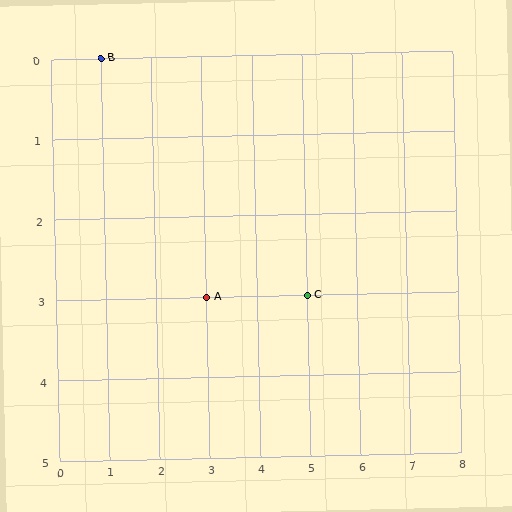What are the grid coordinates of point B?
Point B is at grid coordinates (1, 0).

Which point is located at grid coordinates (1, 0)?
Point B is at (1, 0).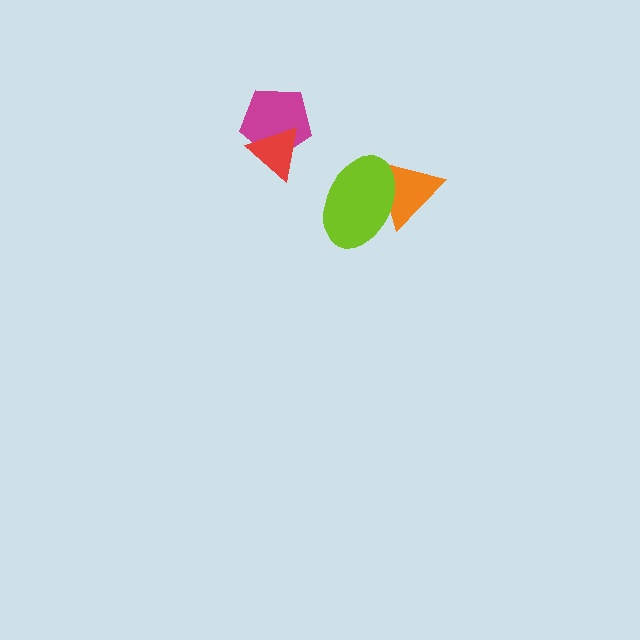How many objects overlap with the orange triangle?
1 object overlaps with the orange triangle.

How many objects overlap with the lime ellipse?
1 object overlaps with the lime ellipse.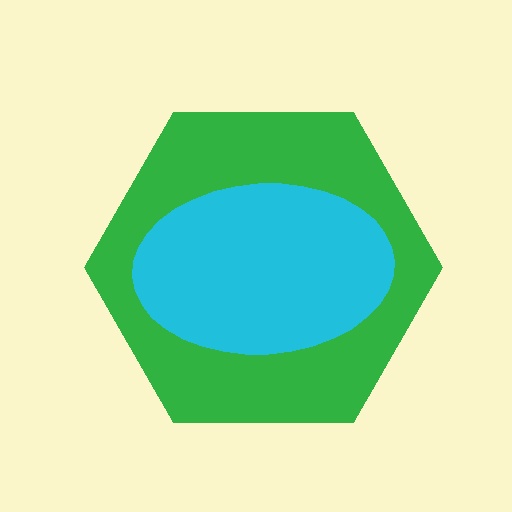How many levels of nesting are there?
2.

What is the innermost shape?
The cyan ellipse.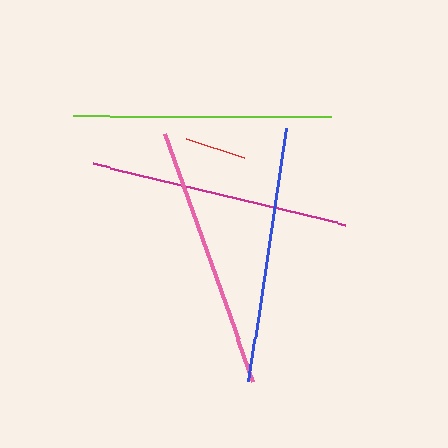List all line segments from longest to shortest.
From longest to shortest: pink, magenta, lime, blue, red.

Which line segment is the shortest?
The red line is the shortest at approximately 61 pixels.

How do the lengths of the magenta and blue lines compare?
The magenta and blue lines are approximately the same length.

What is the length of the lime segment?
The lime segment is approximately 258 pixels long.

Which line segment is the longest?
The pink line is the longest at approximately 264 pixels.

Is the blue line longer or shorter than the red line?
The blue line is longer than the red line.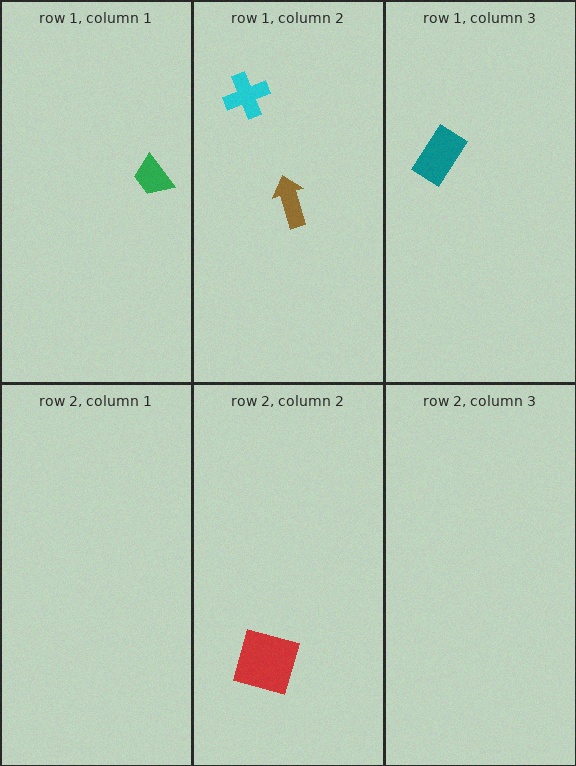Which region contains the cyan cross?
The row 1, column 2 region.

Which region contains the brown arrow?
The row 1, column 2 region.